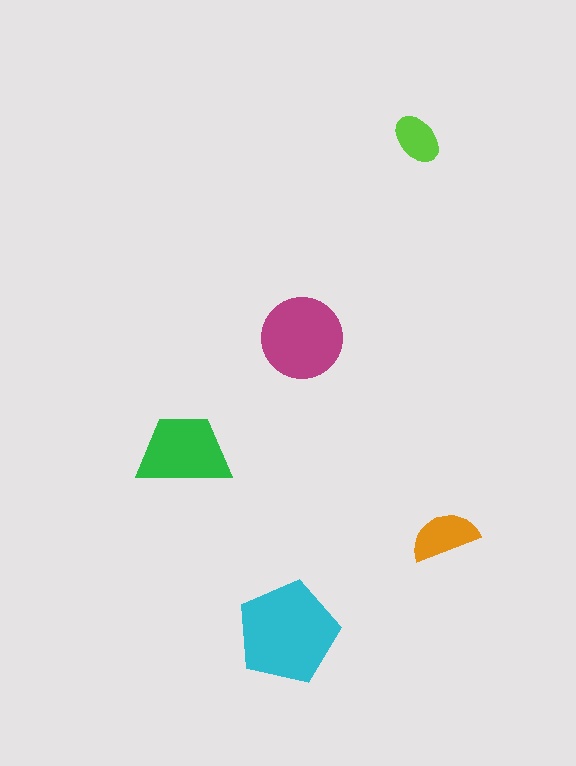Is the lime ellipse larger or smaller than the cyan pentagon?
Smaller.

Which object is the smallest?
The lime ellipse.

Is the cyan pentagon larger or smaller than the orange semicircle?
Larger.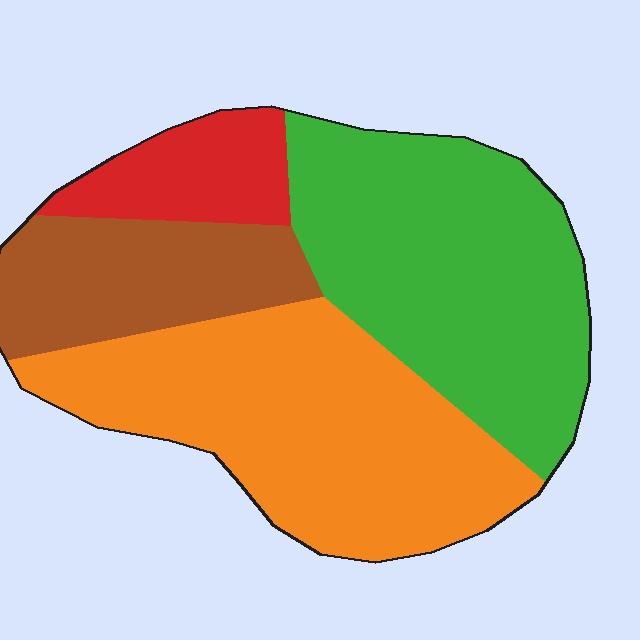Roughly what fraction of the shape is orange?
Orange covers around 35% of the shape.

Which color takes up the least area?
Red, at roughly 10%.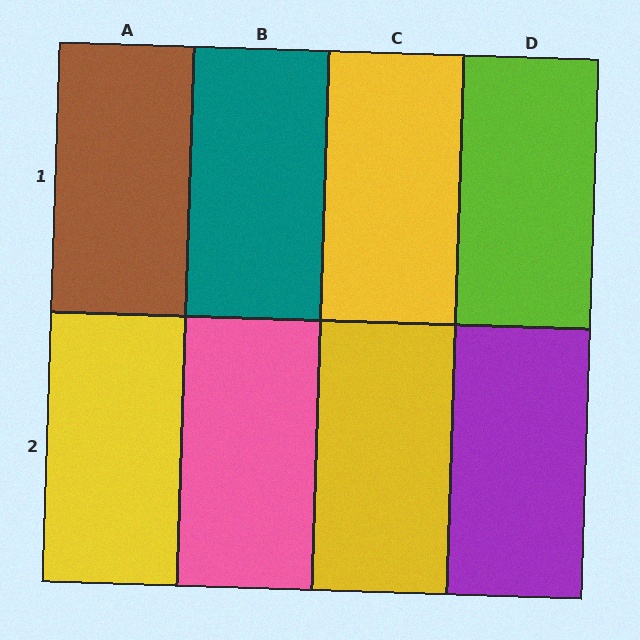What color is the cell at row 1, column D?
Lime.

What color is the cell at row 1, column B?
Teal.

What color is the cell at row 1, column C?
Yellow.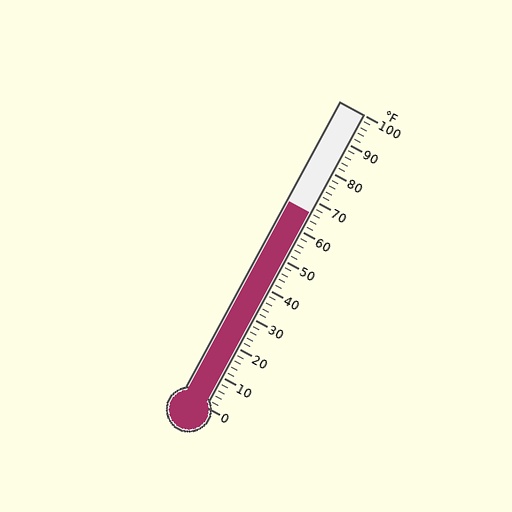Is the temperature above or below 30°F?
The temperature is above 30°F.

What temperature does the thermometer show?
The thermometer shows approximately 66°F.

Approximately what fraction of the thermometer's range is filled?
The thermometer is filled to approximately 65% of its range.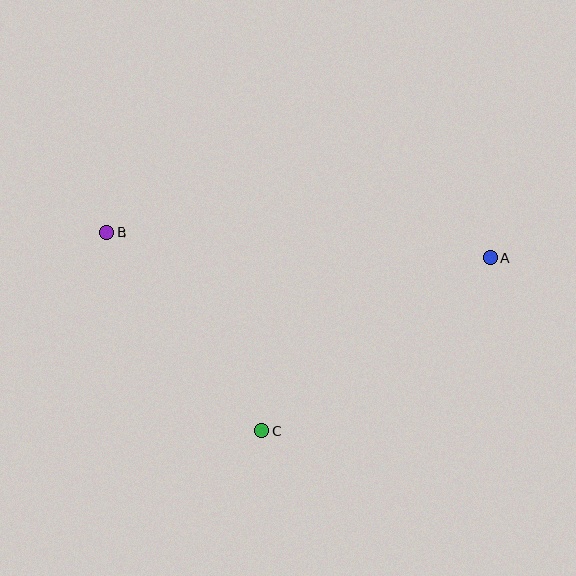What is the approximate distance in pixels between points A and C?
The distance between A and C is approximately 287 pixels.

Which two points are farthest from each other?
Points A and B are farthest from each other.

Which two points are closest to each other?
Points B and C are closest to each other.